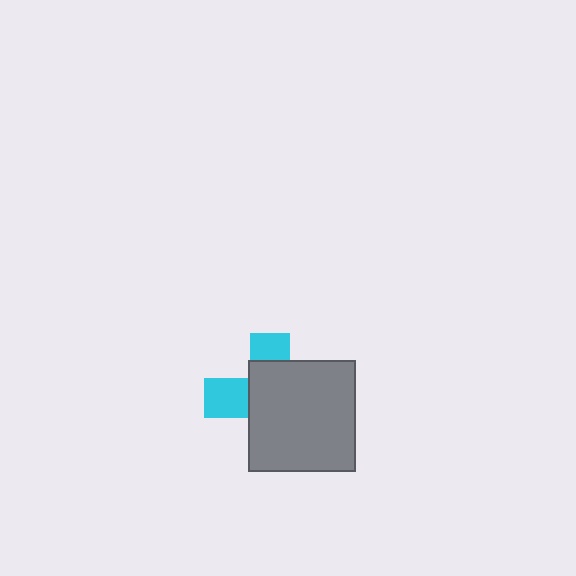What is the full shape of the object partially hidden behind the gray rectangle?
The partially hidden object is a cyan cross.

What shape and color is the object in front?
The object in front is a gray rectangle.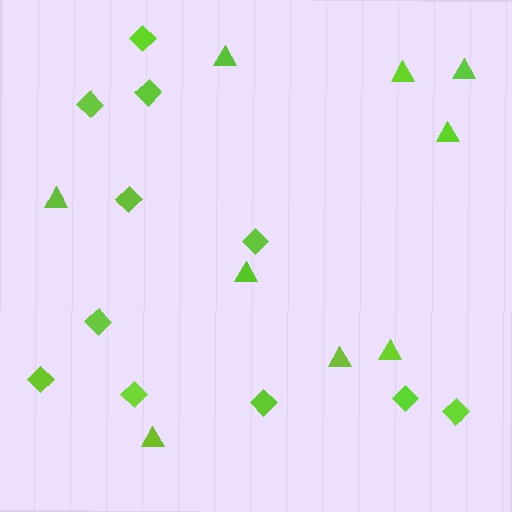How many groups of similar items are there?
There are 2 groups: one group of triangles (9) and one group of diamonds (11).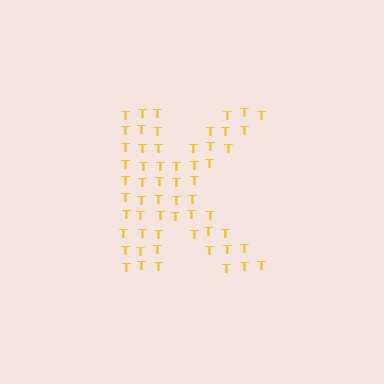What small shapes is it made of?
It is made of small letter T's.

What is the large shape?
The large shape is the letter K.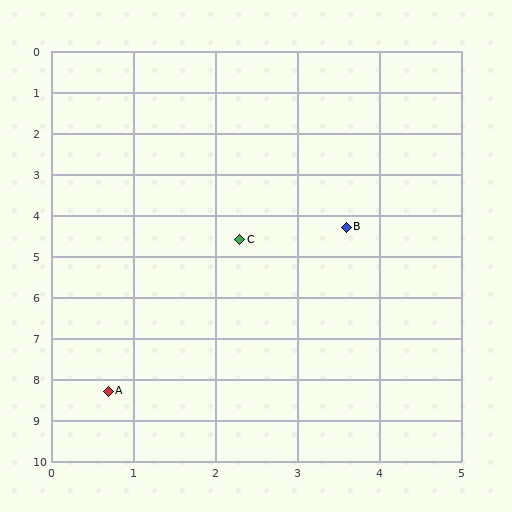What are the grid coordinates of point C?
Point C is at approximately (2.3, 4.6).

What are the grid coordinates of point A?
Point A is at approximately (0.7, 8.3).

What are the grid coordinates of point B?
Point B is at approximately (3.6, 4.3).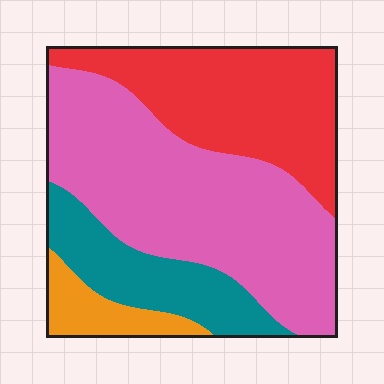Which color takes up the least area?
Orange, at roughly 10%.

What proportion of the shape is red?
Red takes up about one third (1/3) of the shape.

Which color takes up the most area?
Pink, at roughly 45%.